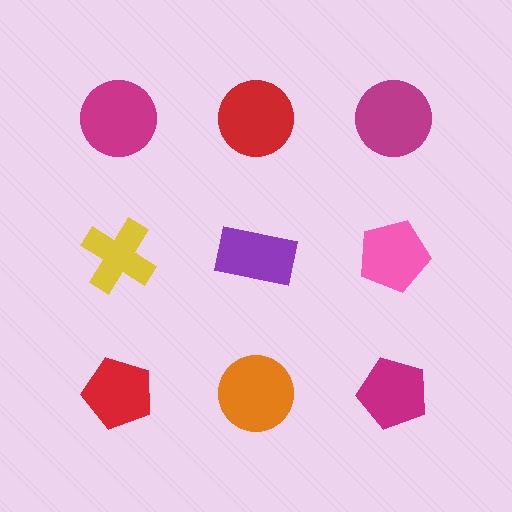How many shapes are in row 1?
3 shapes.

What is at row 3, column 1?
A red pentagon.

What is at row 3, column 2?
An orange circle.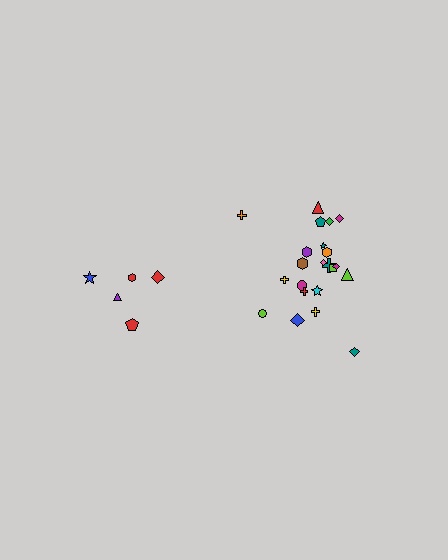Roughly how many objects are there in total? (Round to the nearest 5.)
Roughly 25 objects in total.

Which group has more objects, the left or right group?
The right group.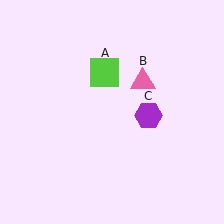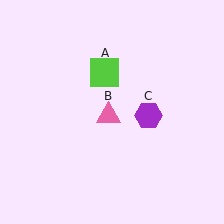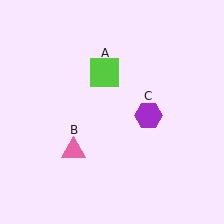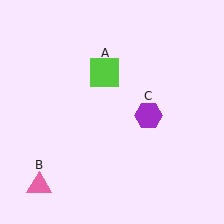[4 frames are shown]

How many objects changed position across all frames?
1 object changed position: pink triangle (object B).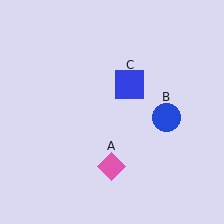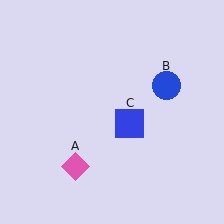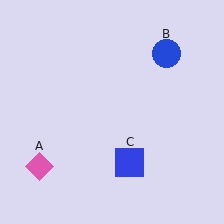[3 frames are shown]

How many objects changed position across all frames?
3 objects changed position: pink diamond (object A), blue circle (object B), blue square (object C).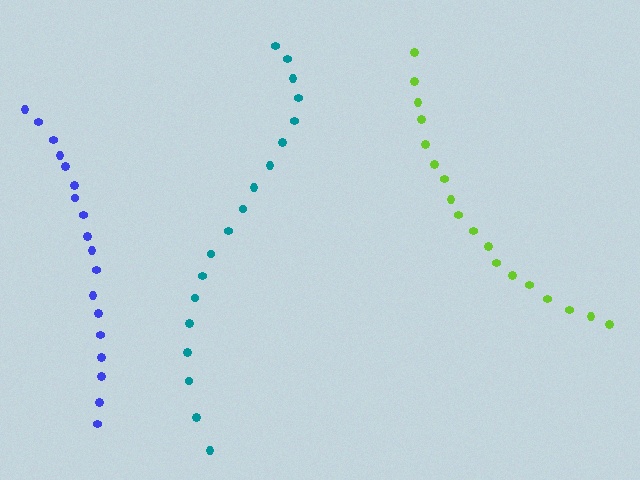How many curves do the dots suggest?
There are 3 distinct paths.